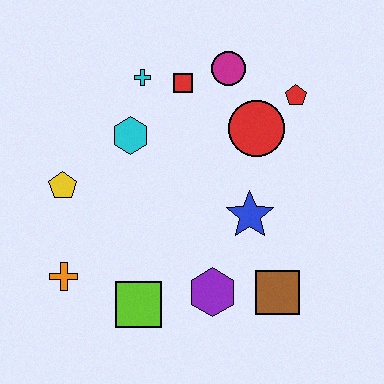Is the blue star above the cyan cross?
No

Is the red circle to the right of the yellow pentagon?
Yes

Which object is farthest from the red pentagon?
The orange cross is farthest from the red pentagon.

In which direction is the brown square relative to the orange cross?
The brown square is to the right of the orange cross.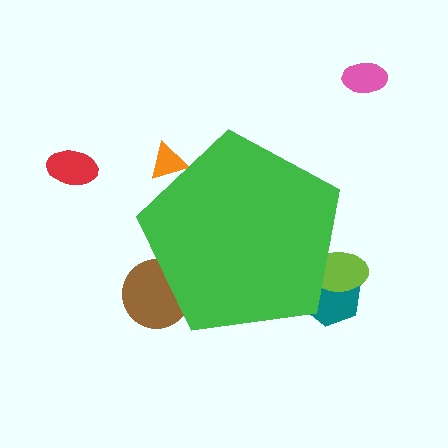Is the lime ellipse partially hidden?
Yes, the lime ellipse is partially hidden behind the green pentagon.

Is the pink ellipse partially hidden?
No, the pink ellipse is fully visible.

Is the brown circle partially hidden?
Yes, the brown circle is partially hidden behind the green pentagon.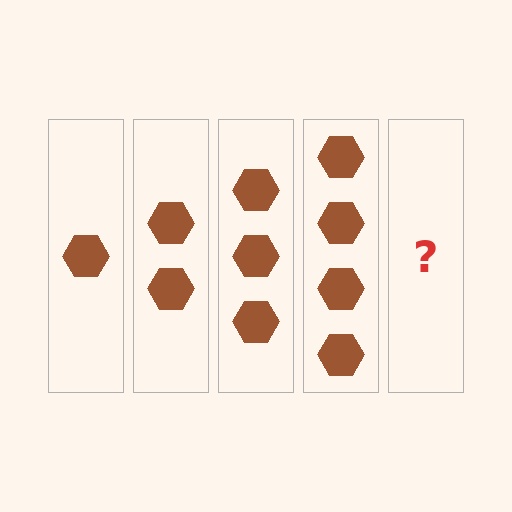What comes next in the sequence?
The next element should be 5 hexagons.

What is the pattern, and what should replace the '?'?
The pattern is that each step adds one more hexagon. The '?' should be 5 hexagons.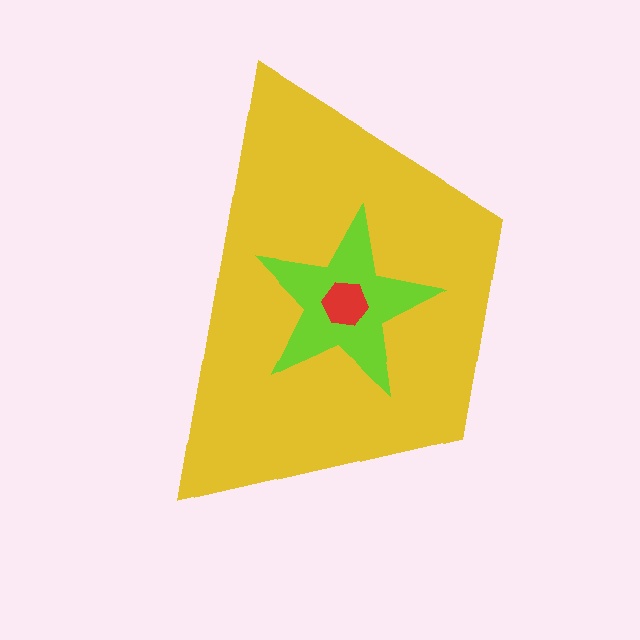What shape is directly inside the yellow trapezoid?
The lime star.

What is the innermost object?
The red hexagon.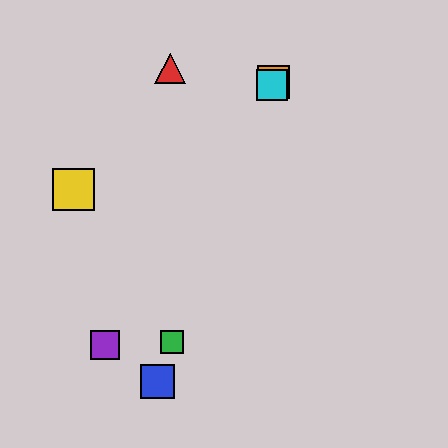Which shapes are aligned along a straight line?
The blue square, the green square, the orange square, the cyan square are aligned along a straight line.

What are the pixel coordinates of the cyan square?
The cyan square is at (272, 85).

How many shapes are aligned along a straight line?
4 shapes (the blue square, the green square, the orange square, the cyan square) are aligned along a straight line.